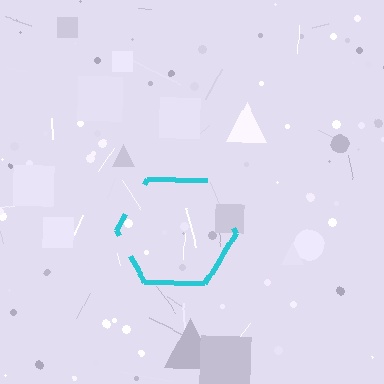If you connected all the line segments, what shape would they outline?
They would outline a hexagon.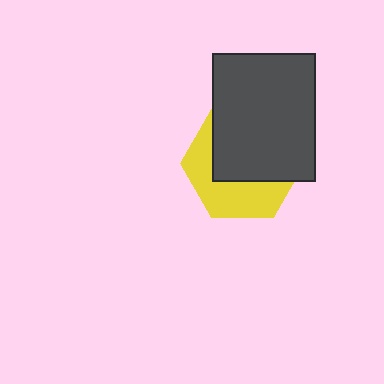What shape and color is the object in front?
The object in front is a dark gray rectangle.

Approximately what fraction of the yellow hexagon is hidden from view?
Roughly 57% of the yellow hexagon is hidden behind the dark gray rectangle.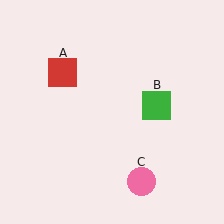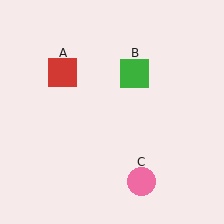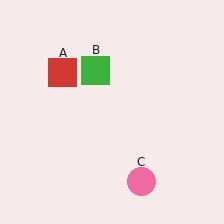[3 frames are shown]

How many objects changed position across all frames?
1 object changed position: green square (object B).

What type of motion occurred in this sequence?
The green square (object B) rotated counterclockwise around the center of the scene.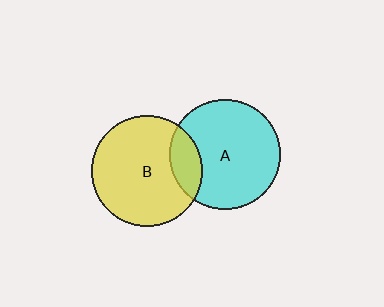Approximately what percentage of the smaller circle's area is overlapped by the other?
Approximately 15%.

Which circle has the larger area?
Circle A (cyan).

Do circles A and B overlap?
Yes.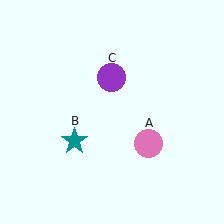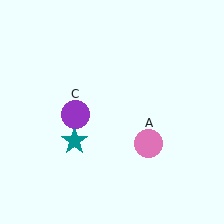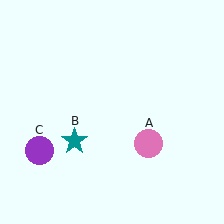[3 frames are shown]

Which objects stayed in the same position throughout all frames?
Pink circle (object A) and teal star (object B) remained stationary.